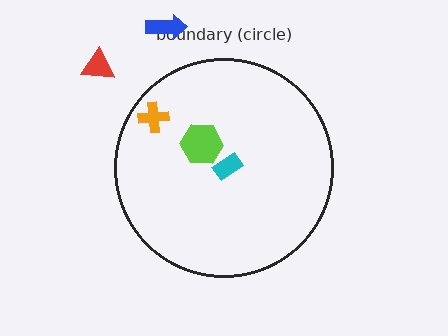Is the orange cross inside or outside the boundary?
Inside.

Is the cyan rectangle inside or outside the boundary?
Inside.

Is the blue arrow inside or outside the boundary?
Outside.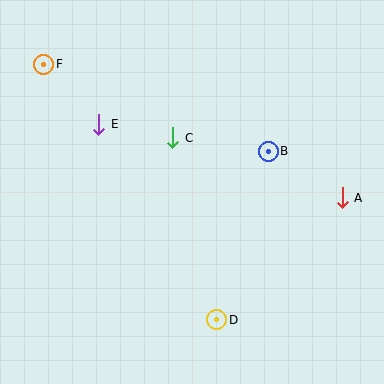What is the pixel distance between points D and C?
The distance between D and C is 187 pixels.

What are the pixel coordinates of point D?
Point D is at (217, 320).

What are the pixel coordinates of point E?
Point E is at (99, 124).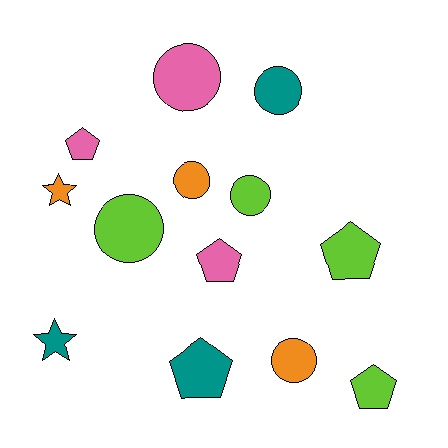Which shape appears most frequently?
Circle, with 6 objects.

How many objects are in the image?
There are 13 objects.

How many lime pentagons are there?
There are 2 lime pentagons.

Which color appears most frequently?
Lime, with 4 objects.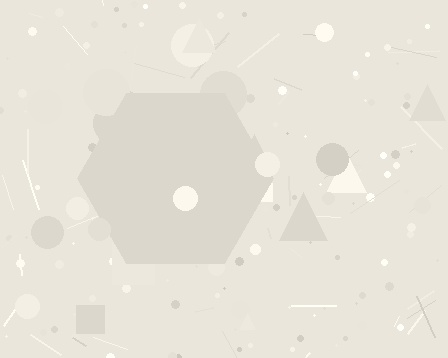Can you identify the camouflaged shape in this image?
The camouflaged shape is a hexagon.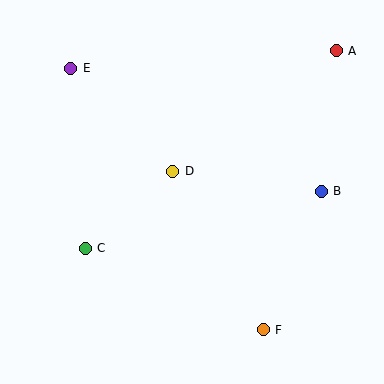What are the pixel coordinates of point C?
Point C is at (85, 249).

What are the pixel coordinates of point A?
Point A is at (336, 51).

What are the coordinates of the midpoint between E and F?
The midpoint between E and F is at (167, 199).